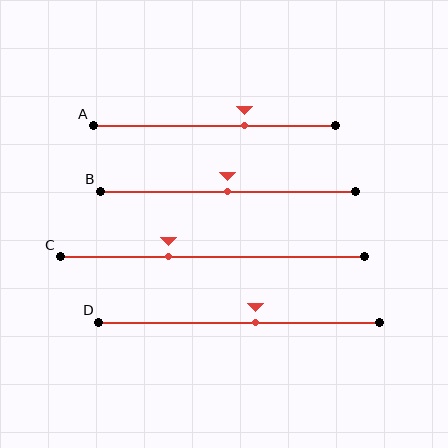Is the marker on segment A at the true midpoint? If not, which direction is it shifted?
No, the marker on segment A is shifted to the right by about 12% of the segment length.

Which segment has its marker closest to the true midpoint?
Segment B has its marker closest to the true midpoint.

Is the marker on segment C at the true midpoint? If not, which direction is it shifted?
No, the marker on segment C is shifted to the left by about 14% of the segment length.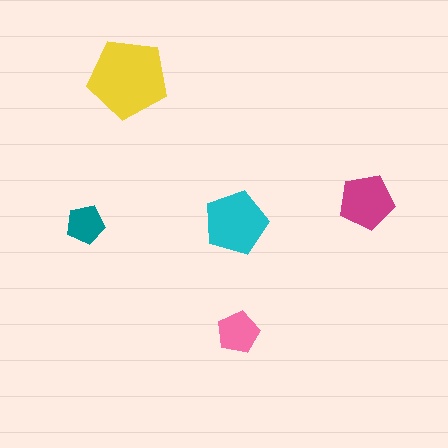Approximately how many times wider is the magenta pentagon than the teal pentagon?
About 1.5 times wider.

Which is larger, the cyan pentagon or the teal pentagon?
The cyan one.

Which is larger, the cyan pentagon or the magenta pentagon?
The cyan one.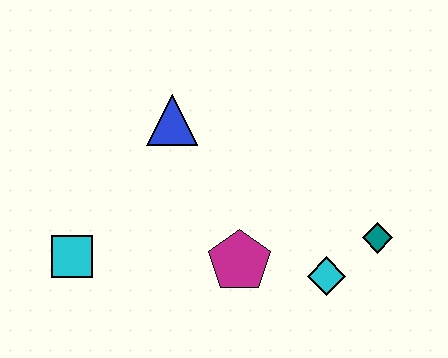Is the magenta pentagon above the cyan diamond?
Yes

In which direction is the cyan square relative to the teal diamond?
The cyan square is to the left of the teal diamond.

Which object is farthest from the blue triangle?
The teal diamond is farthest from the blue triangle.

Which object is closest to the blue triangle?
The magenta pentagon is closest to the blue triangle.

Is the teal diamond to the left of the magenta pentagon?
No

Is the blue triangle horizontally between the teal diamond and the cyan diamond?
No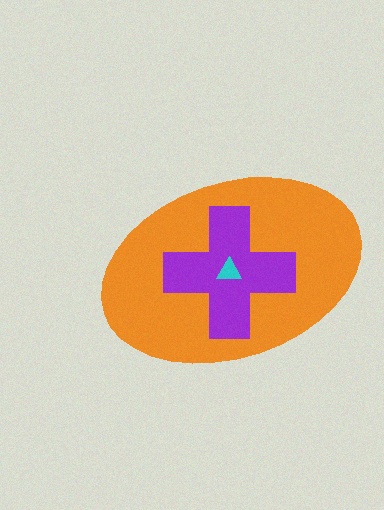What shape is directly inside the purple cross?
The cyan triangle.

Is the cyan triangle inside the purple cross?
Yes.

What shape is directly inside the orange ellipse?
The purple cross.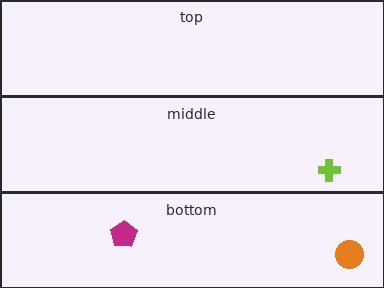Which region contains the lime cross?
The middle region.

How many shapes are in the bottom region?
2.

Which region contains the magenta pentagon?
The bottom region.